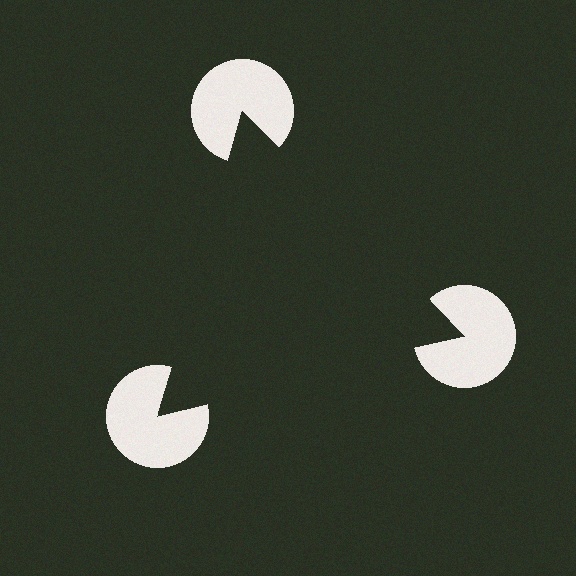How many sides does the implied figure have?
3 sides.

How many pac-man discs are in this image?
There are 3 — one at each vertex of the illusory triangle.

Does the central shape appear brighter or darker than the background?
It typically appears slightly darker than the background, even though no actual brightness change is drawn.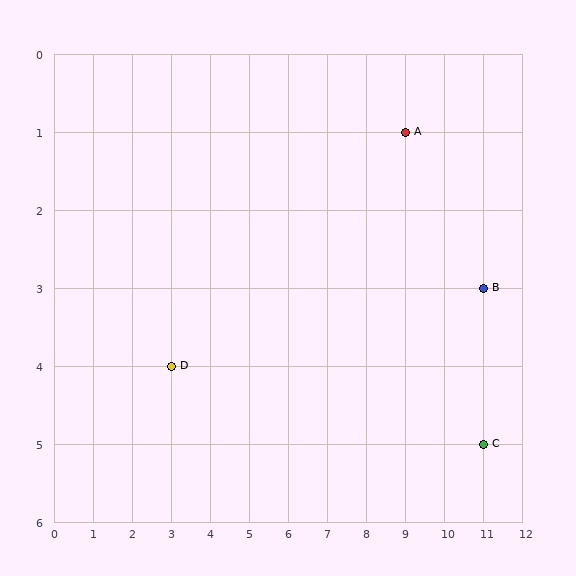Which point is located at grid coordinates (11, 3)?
Point B is at (11, 3).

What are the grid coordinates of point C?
Point C is at grid coordinates (11, 5).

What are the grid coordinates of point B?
Point B is at grid coordinates (11, 3).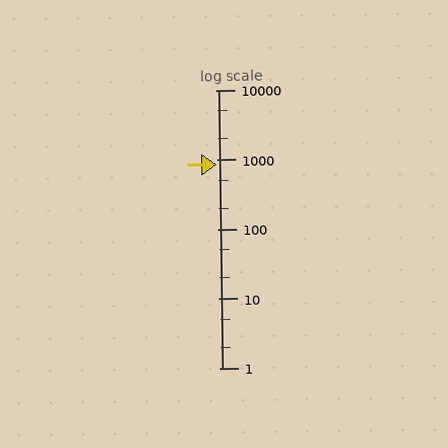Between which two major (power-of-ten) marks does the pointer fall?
The pointer is between 100 and 1000.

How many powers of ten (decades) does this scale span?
The scale spans 4 decades, from 1 to 10000.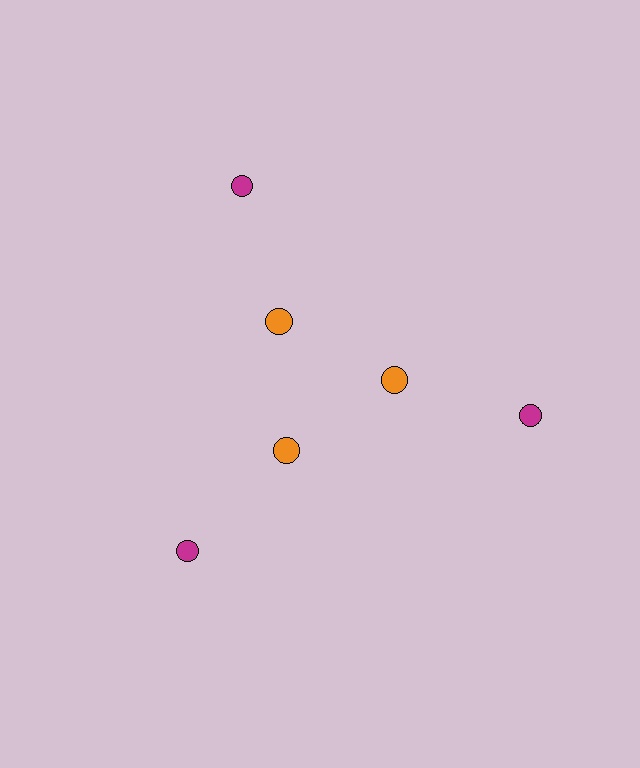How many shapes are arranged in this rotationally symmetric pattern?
There are 6 shapes, arranged in 3 groups of 2.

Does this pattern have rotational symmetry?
Yes, this pattern has 3-fold rotational symmetry. It looks the same after rotating 120 degrees around the center.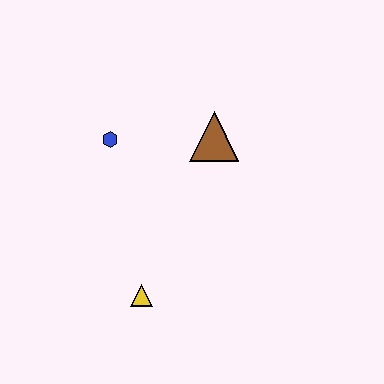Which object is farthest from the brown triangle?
The yellow triangle is farthest from the brown triangle.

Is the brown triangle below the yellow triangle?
No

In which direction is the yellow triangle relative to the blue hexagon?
The yellow triangle is below the blue hexagon.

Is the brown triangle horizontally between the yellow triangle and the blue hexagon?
No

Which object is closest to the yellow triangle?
The blue hexagon is closest to the yellow triangle.